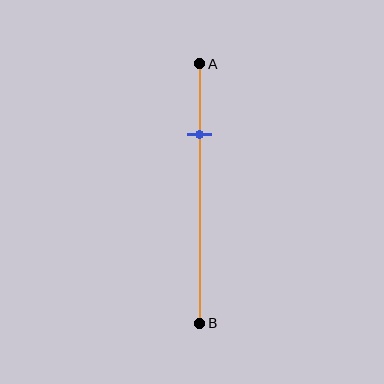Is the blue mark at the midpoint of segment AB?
No, the mark is at about 25% from A, not at the 50% midpoint.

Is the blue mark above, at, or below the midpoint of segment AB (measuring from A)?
The blue mark is above the midpoint of segment AB.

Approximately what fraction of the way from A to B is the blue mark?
The blue mark is approximately 25% of the way from A to B.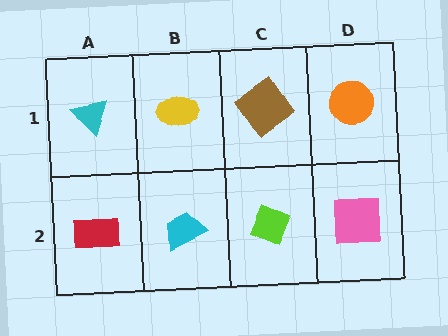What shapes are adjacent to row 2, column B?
A yellow ellipse (row 1, column B), a red rectangle (row 2, column A), a lime diamond (row 2, column C).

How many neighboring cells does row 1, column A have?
2.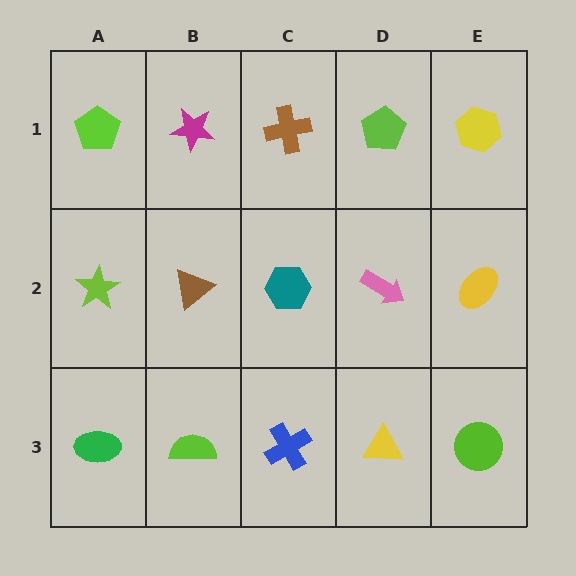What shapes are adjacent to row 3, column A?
A lime star (row 2, column A), a lime semicircle (row 3, column B).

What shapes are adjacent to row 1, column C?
A teal hexagon (row 2, column C), a magenta star (row 1, column B), a lime pentagon (row 1, column D).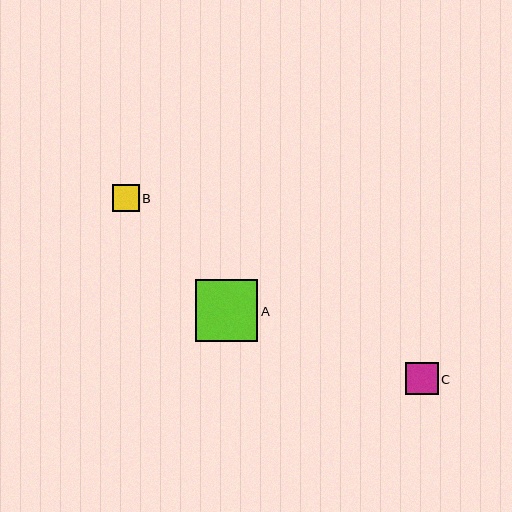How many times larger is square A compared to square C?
Square A is approximately 1.9 times the size of square C.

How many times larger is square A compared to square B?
Square A is approximately 2.3 times the size of square B.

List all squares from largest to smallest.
From largest to smallest: A, C, B.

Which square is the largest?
Square A is the largest with a size of approximately 62 pixels.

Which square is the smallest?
Square B is the smallest with a size of approximately 27 pixels.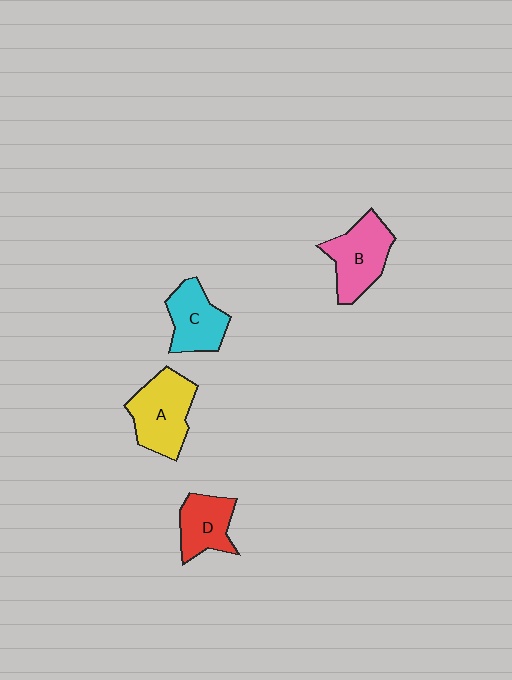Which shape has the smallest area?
Shape D (red).